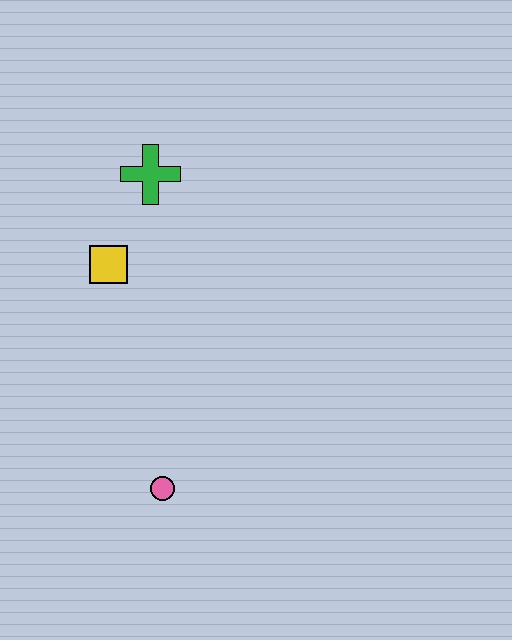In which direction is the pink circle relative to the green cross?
The pink circle is below the green cross.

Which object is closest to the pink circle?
The yellow square is closest to the pink circle.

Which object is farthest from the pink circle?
The green cross is farthest from the pink circle.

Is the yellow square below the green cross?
Yes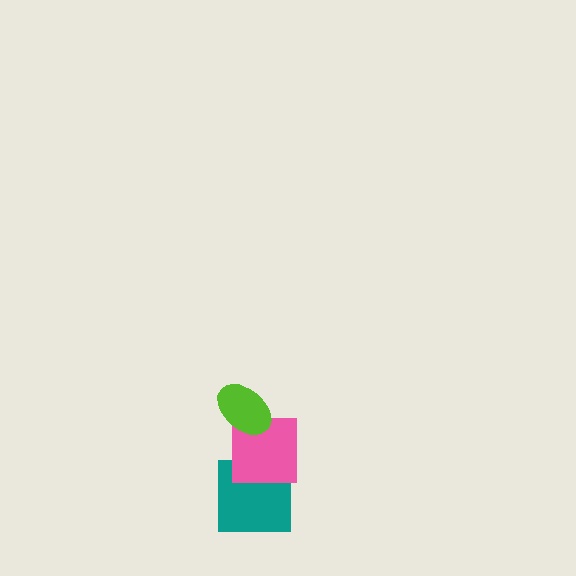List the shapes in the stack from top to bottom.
From top to bottom: the lime ellipse, the pink square, the teal square.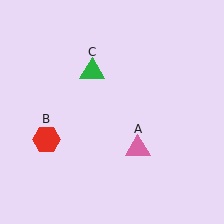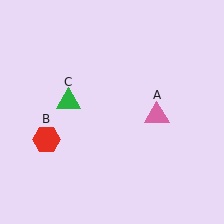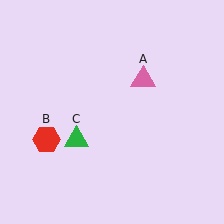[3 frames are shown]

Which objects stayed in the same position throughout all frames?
Red hexagon (object B) remained stationary.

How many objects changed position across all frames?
2 objects changed position: pink triangle (object A), green triangle (object C).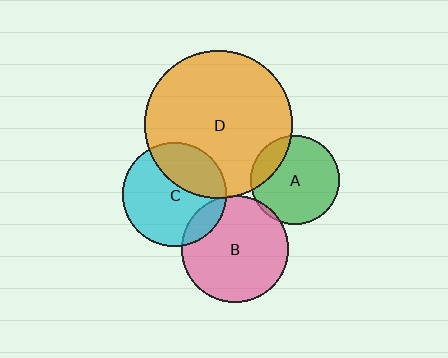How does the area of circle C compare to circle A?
Approximately 1.4 times.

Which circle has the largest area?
Circle D (orange).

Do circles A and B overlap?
Yes.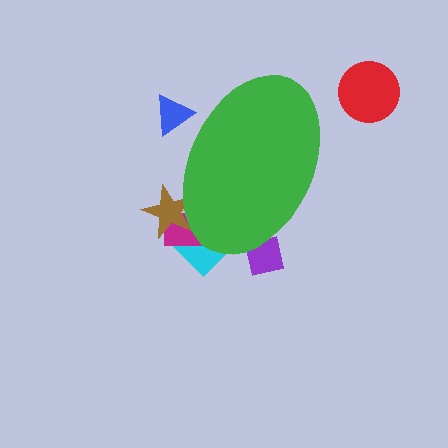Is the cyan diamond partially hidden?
Yes, the cyan diamond is partially hidden behind the green ellipse.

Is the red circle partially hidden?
No, the red circle is fully visible.